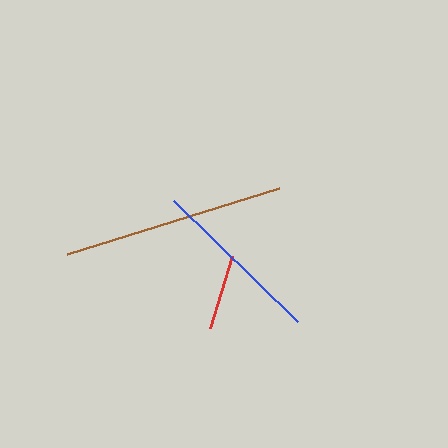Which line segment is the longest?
The brown line is the longest at approximately 222 pixels.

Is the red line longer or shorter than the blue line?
The blue line is longer than the red line.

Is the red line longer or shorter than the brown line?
The brown line is longer than the red line.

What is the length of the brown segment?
The brown segment is approximately 222 pixels long.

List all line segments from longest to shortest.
From longest to shortest: brown, blue, red.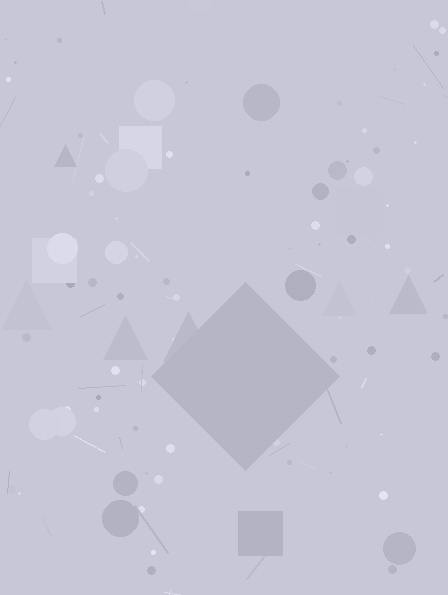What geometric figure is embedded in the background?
A diamond is embedded in the background.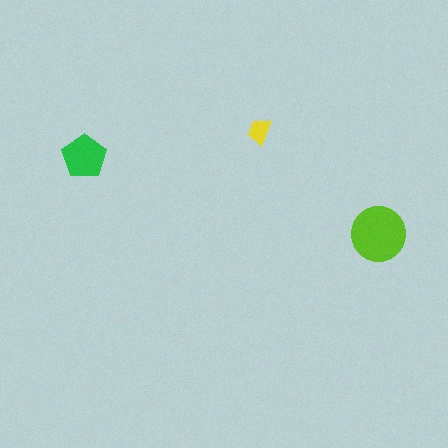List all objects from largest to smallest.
The lime circle, the green pentagon, the yellow trapezoid.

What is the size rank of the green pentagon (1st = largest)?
2nd.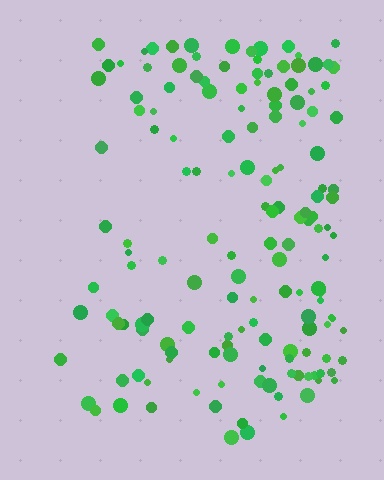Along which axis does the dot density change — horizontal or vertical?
Horizontal.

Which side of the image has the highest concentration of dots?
The right.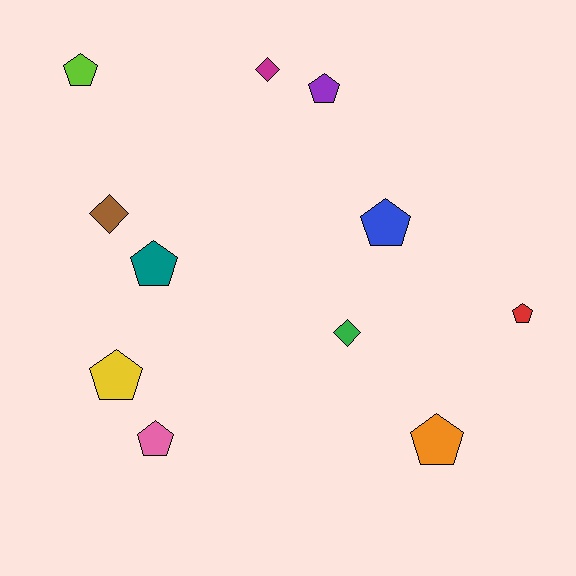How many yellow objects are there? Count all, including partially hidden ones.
There is 1 yellow object.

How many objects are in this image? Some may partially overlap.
There are 11 objects.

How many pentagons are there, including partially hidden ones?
There are 8 pentagons.